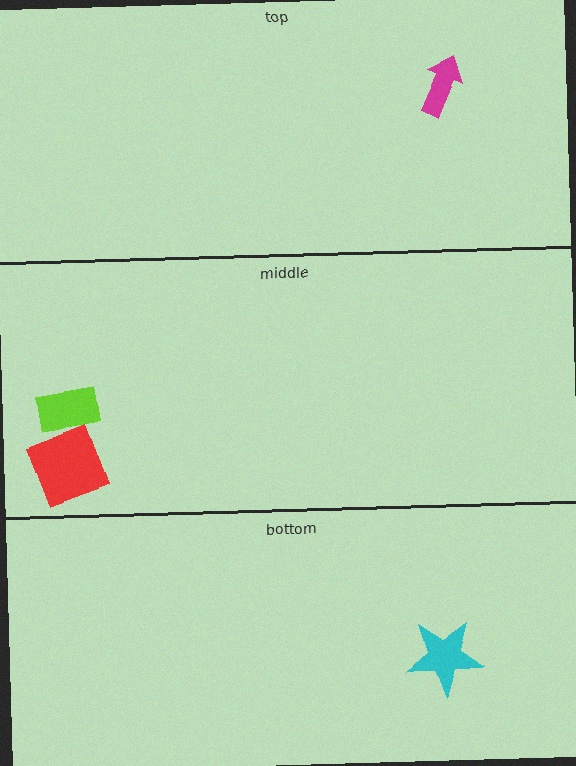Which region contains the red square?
The middle region.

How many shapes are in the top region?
1.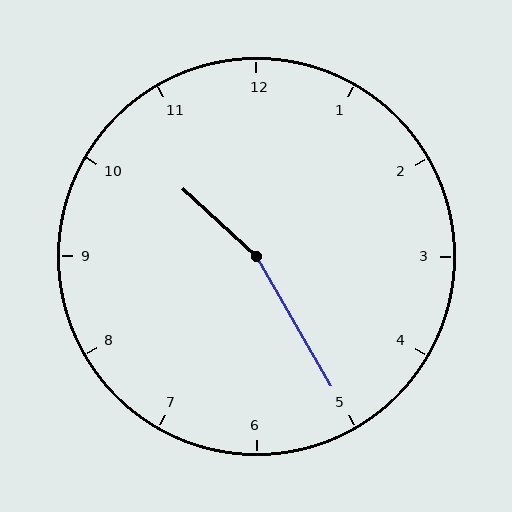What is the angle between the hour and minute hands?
Approximately 162 degrees.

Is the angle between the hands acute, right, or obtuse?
It is obtuse.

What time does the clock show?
10:25.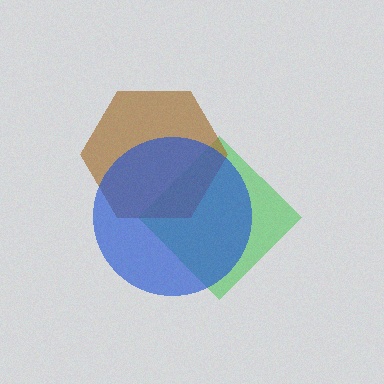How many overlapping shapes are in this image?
There are 3 overlapping shapes in the image.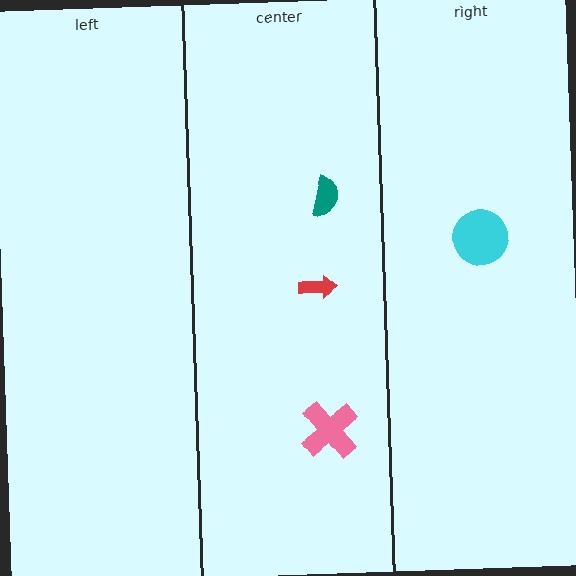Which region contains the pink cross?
The center region.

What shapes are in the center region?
The teal semicircle, the pink cross, the red arrow.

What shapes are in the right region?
The cyan circle.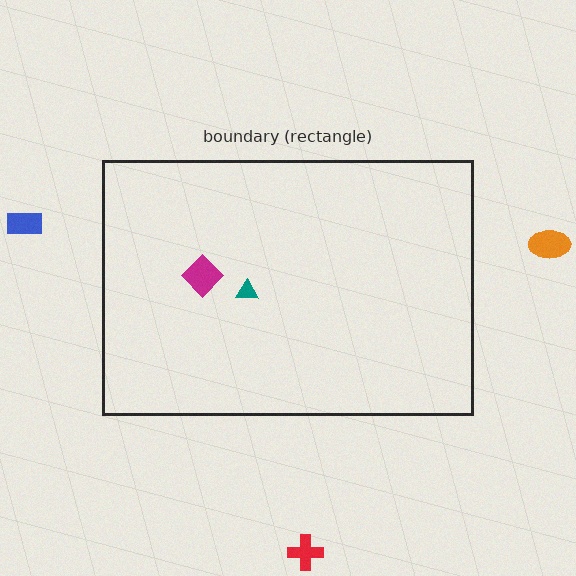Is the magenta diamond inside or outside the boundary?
Inside.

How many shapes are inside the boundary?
2 inside, 3 outside.